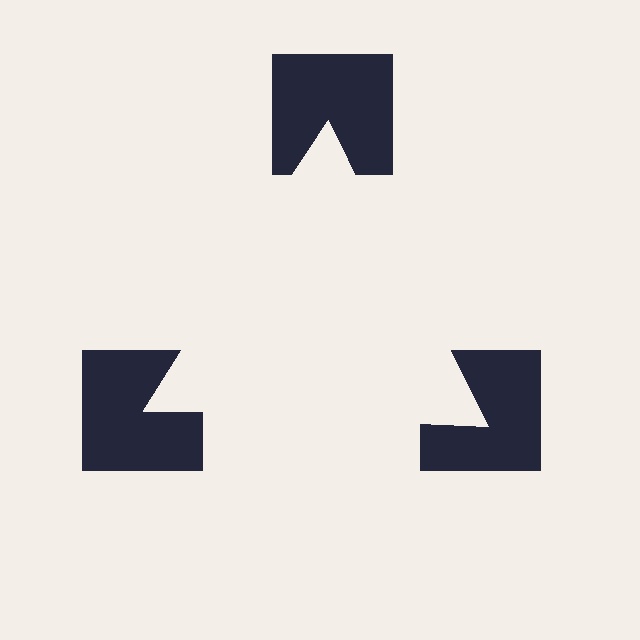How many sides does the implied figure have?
3 sides.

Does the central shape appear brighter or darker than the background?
It typically appears slightly brighter than the background, even though no actual brightness change is drawn.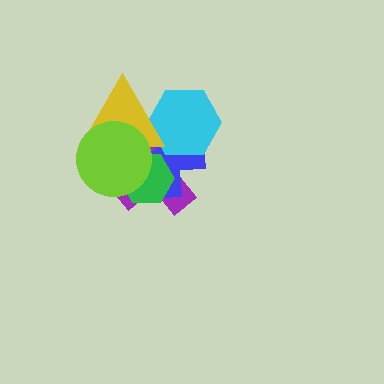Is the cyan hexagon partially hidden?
Yes, it is partially covered by another shape.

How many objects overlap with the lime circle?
4 objects overlap with the lime circle.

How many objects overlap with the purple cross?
5 objects overlap with the purple cross.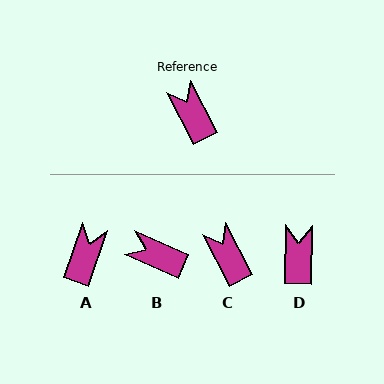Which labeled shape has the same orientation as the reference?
C.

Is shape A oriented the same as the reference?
No, it is off by about 46 degrees.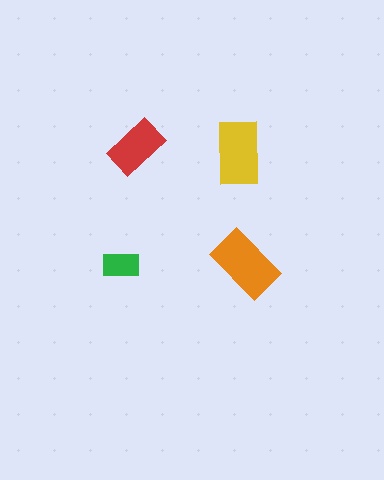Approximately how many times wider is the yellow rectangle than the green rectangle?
About 2 times wider.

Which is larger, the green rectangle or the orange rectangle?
The orange one.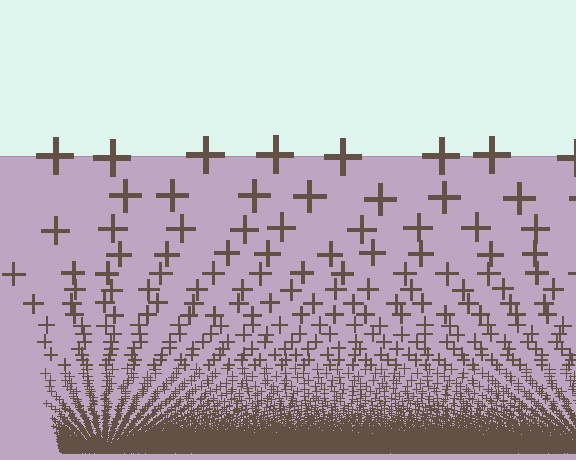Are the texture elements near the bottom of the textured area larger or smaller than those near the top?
Smaller. The gradient is inverted — elements near the bottom are smaller and denser.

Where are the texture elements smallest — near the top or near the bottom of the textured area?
Near the bottom.